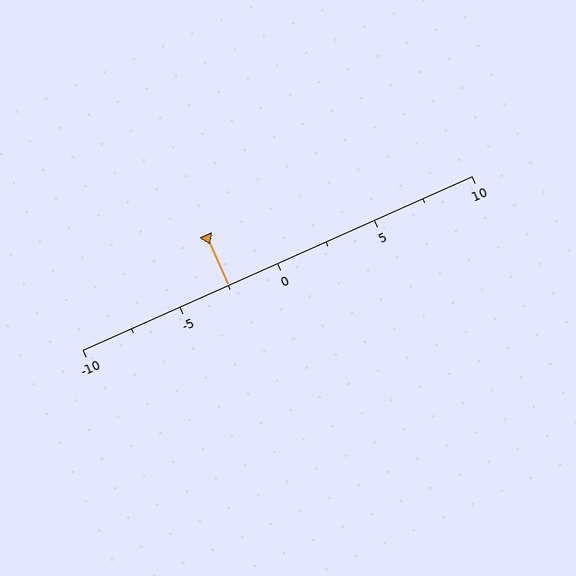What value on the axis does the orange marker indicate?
The marker indicates approximately -2.5.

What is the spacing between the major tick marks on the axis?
The major ticks are spaced 5 apart.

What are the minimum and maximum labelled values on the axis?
The axis runs from -10 to 10.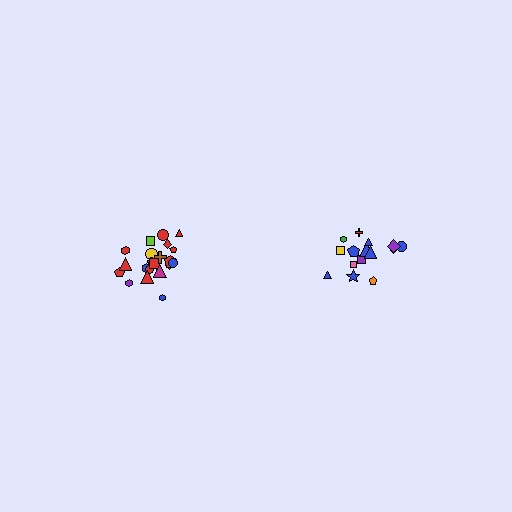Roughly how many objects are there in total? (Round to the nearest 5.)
Roughly 35 objects in total.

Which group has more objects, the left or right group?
The left group.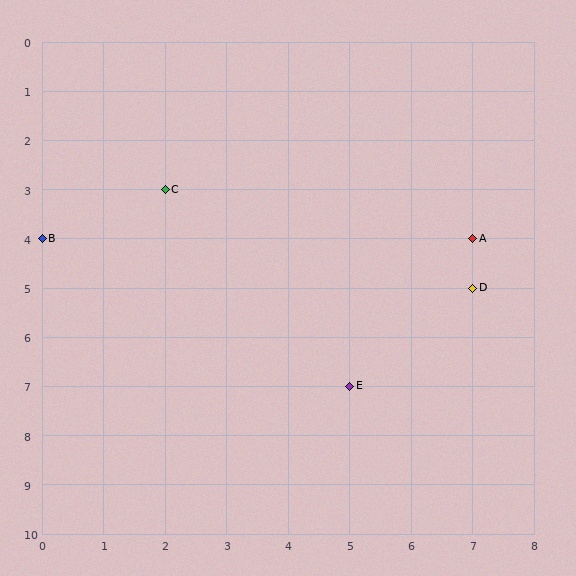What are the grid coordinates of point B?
Point B is at grid coordinates (0, 4).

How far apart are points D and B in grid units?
Points D and B are 7 columns and 1 row apart (about 7.1 grid units diagonally).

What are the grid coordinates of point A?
Point A is at grid coordinates (7, 4).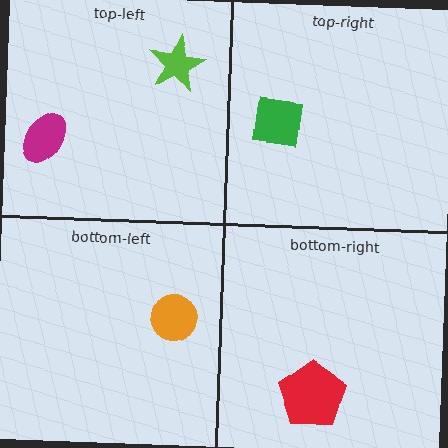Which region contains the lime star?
The top-left region.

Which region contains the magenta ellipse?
The top-left region.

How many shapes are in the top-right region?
1.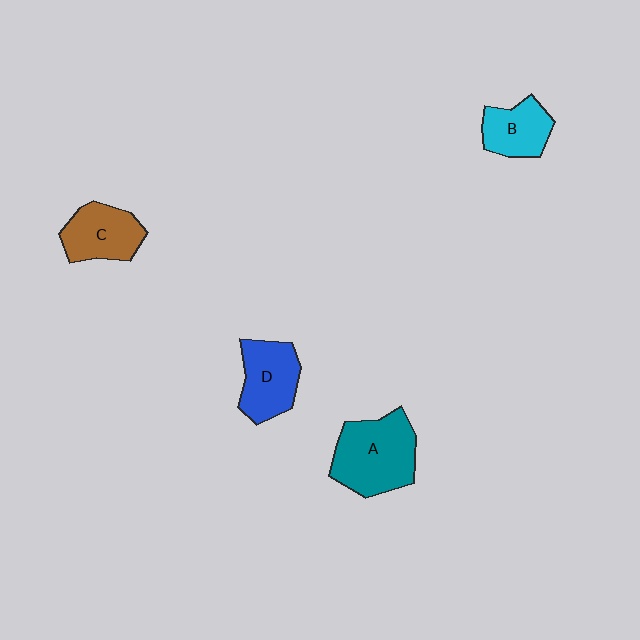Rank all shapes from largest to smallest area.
From largest to smallest: A (teal), D (blue), C (brown), B (cyan).